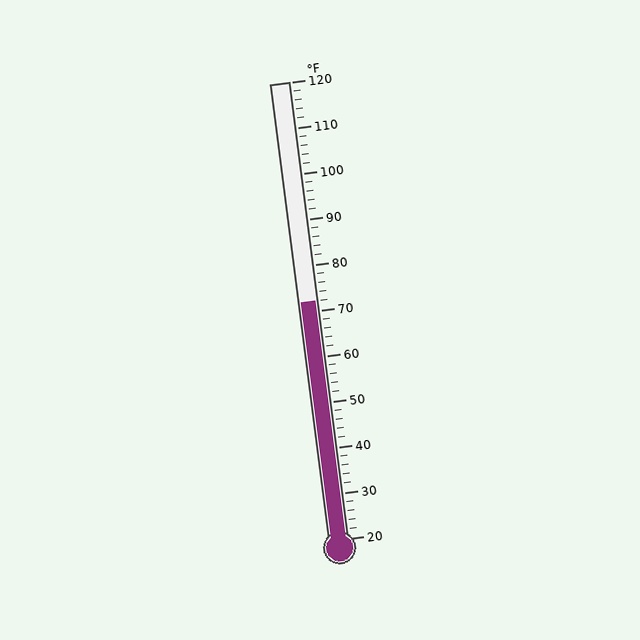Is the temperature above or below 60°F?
The temperature is above 60°F.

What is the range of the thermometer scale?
The thermometer scale ranges from 20°F to 120°F.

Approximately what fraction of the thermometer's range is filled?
The thermometer is filled to approximately 50% of its range.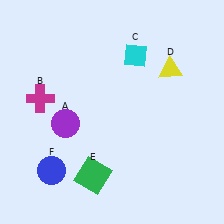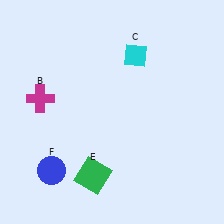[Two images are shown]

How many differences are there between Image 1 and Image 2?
There are 2 differences between the two images.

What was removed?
The purple circle (A), the yellow triangle (D) were removed in Image 2.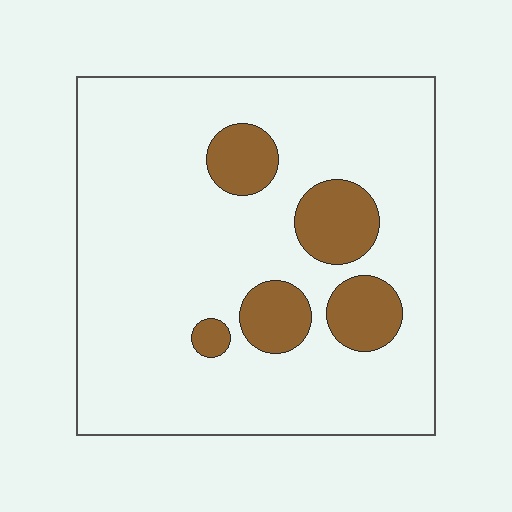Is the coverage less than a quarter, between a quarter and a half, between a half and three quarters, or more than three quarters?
Less than a quarter.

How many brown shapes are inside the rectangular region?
5.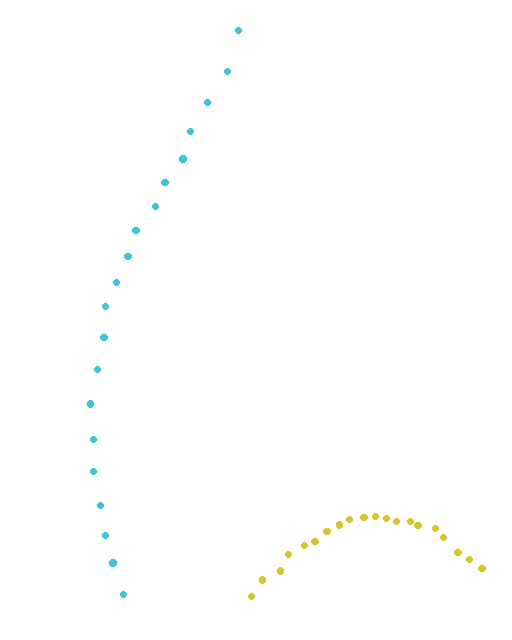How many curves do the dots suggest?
There are 2 distinct paths.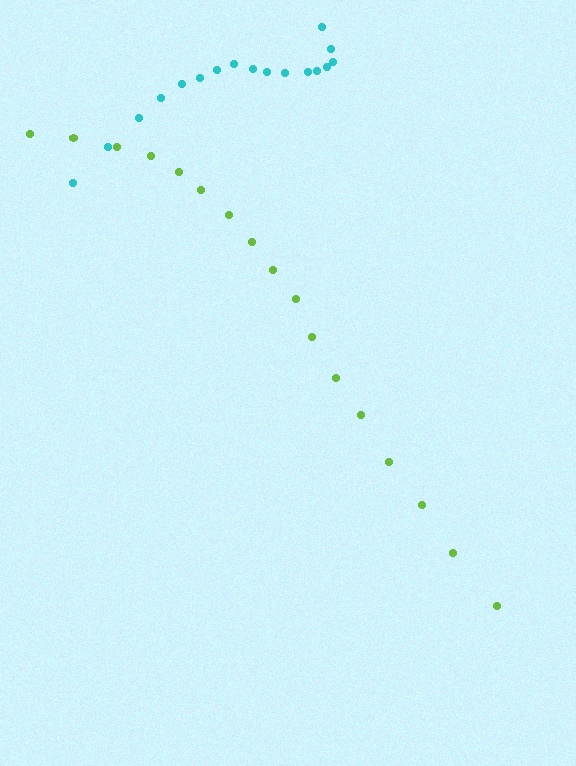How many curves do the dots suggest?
There are 2 distinct paths.